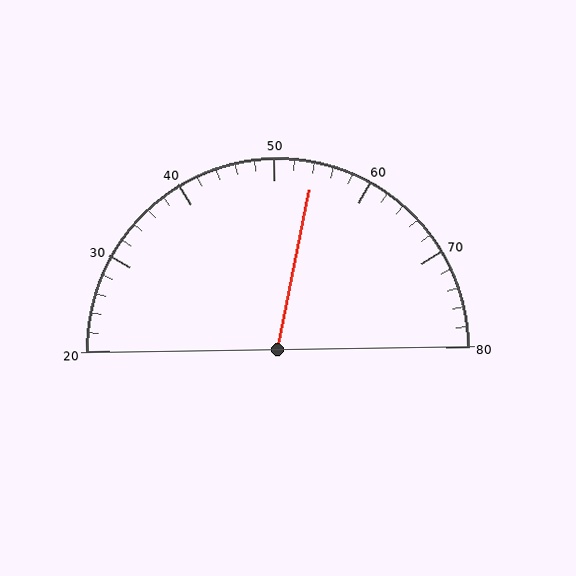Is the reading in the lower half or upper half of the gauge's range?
The reading is in the upper half of the range (20 to 80).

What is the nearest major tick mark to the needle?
The nearest major tick mark is 50.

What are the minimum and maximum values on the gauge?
The gauge ranges from 20 to 80.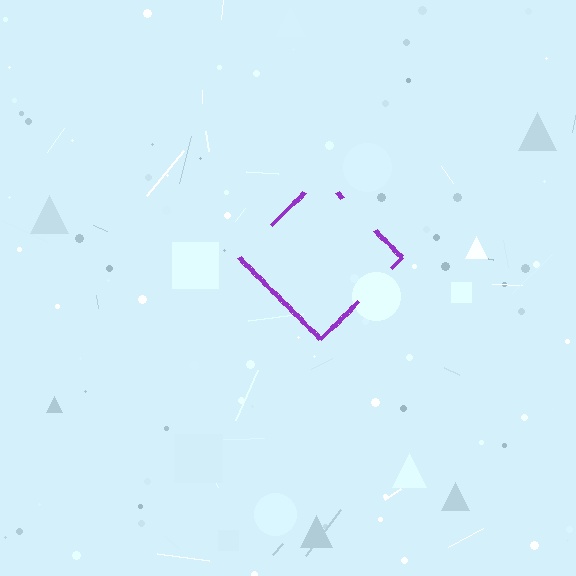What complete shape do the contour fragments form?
The contour fragments form a diamond.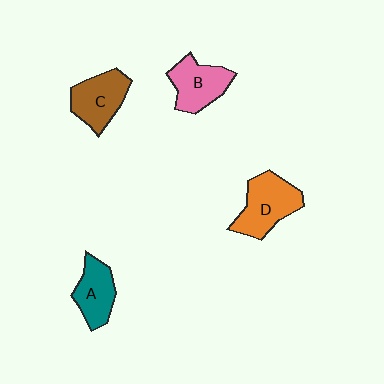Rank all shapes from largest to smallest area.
From largest to smallest: D (orange), C (brown), B (pink), A (teal).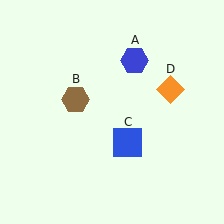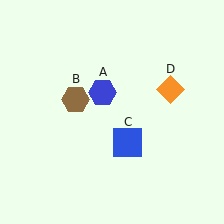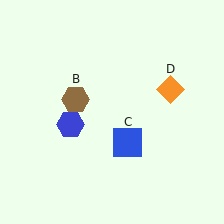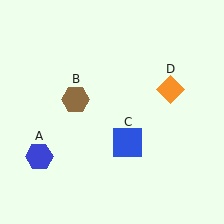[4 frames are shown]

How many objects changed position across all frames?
1 object changed position: blue hexagon (object A).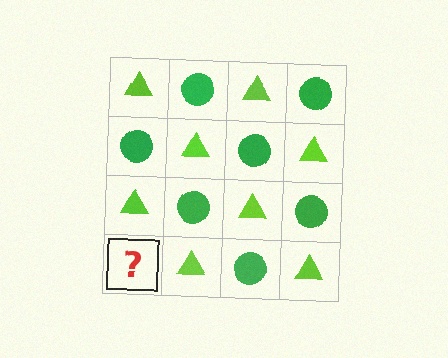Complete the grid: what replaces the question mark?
The question mark should be replaced with a green circle.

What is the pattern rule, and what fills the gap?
The rule is that it alternates lime triangle and green circle in a checkerboard pattern. The gap should be filled with a green circle.